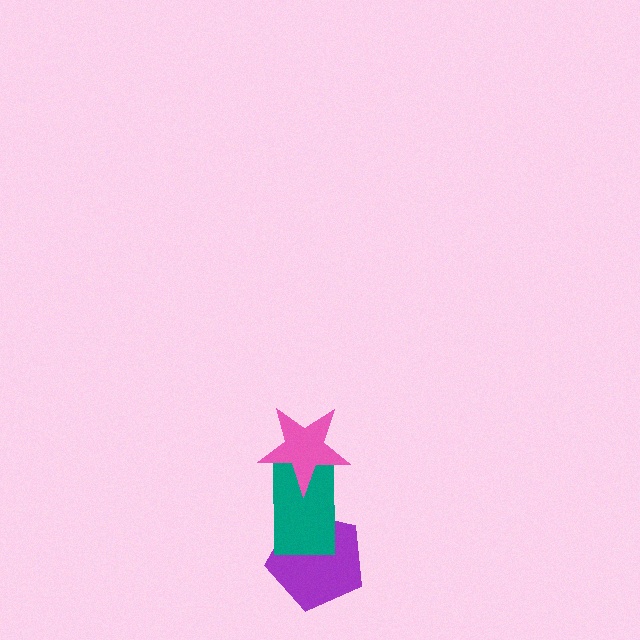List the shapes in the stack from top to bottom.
From top to bottom: the pink star, the teal rectangle, the purple pentagon.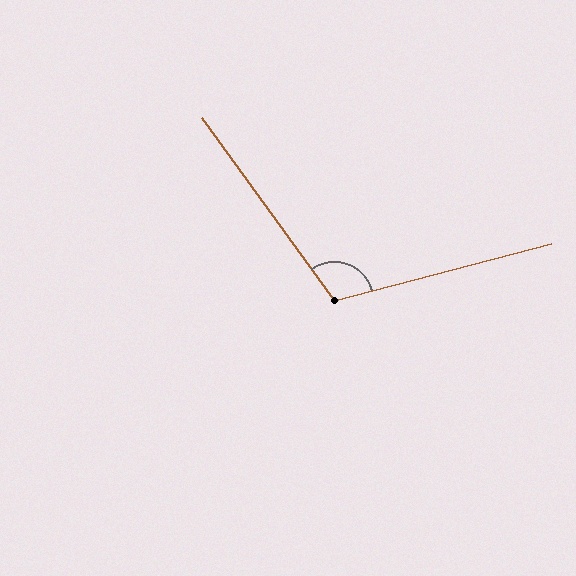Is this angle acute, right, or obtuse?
It is obtuse.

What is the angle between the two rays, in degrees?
Approximately 111 degrees.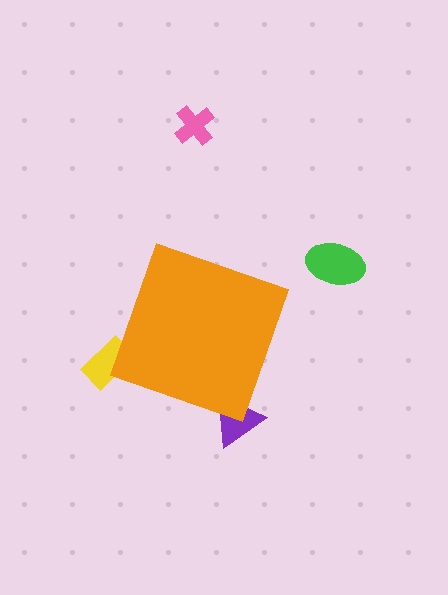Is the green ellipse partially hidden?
No, the green ellipse is fully visible.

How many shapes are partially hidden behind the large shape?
2 shapes are partially hidden.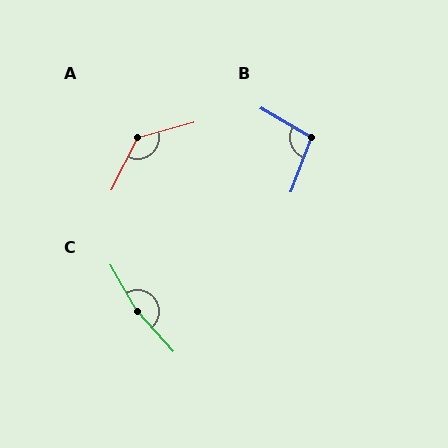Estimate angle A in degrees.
Approximately 132 degrees.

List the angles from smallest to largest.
B (100°), A (132°), C (167°).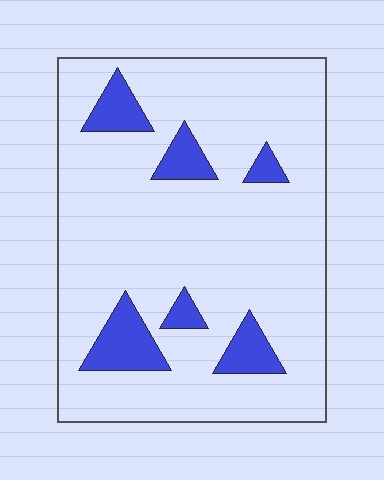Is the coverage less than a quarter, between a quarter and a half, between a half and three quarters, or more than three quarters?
Less than a quarter.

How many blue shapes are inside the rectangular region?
6.